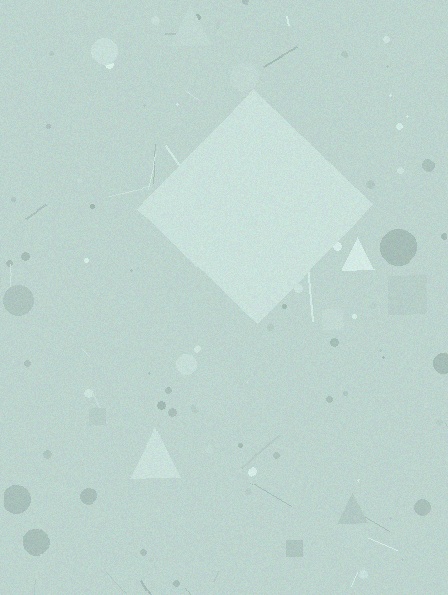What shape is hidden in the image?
A diamond is hidden in the image.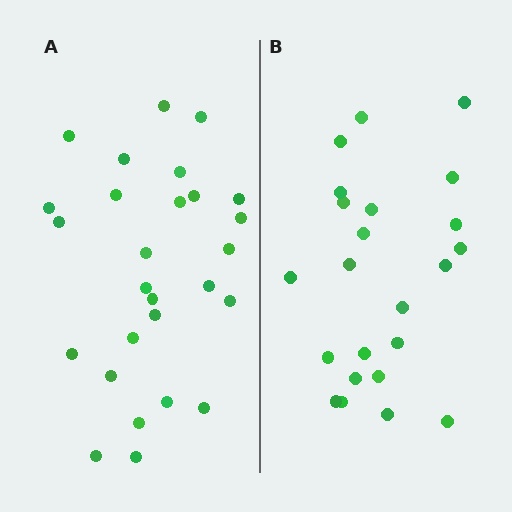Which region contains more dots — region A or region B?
Region A (the left region) has more dots.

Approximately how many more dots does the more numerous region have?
Region A has about 4 more dots than region B.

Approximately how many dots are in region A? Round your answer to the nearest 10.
About 30 dots. (The exact count is 27, which rounds to 30.)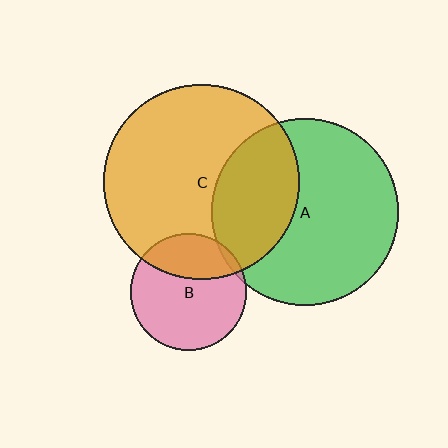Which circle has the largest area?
Circle C (orange).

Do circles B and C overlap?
Yes.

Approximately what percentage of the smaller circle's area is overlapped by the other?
Approximately 30%.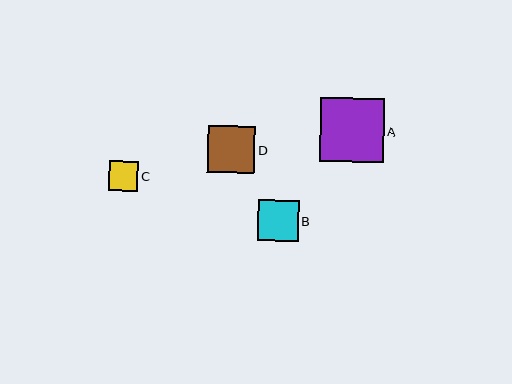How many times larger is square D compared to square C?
Square D is approximately 1.6 times the size of square C.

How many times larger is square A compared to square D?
Square A is approximately 1.4 times the size of square D.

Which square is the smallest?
Square C is the smallest with a size of approximately 29 pixels.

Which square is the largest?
Square A is the largest with a size of approximately 64 pixels.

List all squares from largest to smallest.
From largest to smallest: A, D, B, C.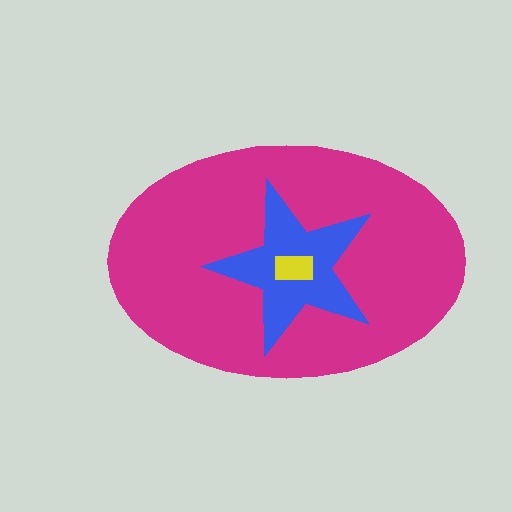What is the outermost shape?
The magenta ellipse.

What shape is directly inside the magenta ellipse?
The blue star.